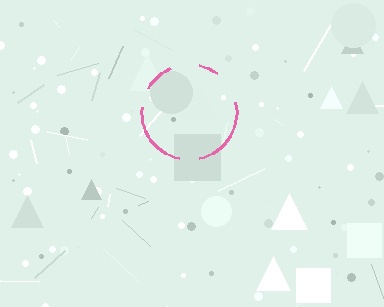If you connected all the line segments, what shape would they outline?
They would outline a circle.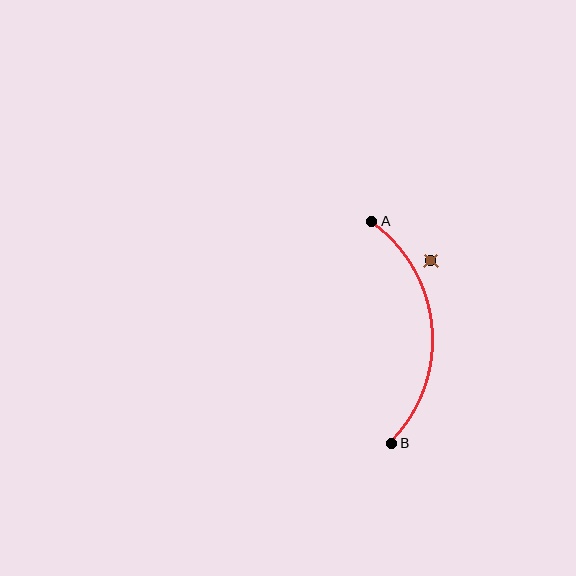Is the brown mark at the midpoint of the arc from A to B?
No — the brown mark does not lie on the arc at all. It sits slightly outside the curve.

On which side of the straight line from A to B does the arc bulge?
The arc bulges to the right of the straight line connecting A and B.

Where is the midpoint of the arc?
The arc midpoint is the point on the curve farthest from the straight line joining A and B. It sits to the right of that line.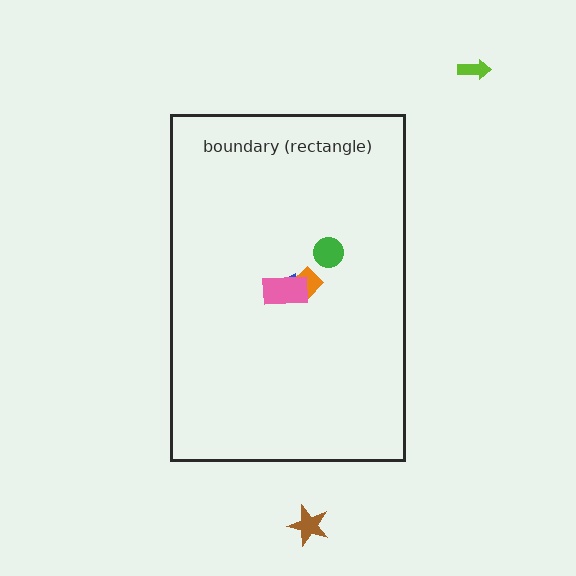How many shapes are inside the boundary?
4 inside, 2 outside.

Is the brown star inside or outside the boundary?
Outside.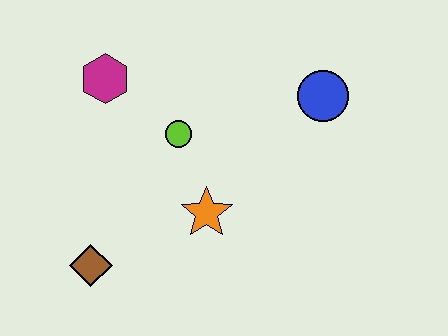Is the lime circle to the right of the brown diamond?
Yes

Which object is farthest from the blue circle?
The brown diamond is farthest from the blue circle.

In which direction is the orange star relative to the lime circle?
The orange star is below the lime circle.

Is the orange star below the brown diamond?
No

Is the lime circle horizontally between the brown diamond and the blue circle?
Yes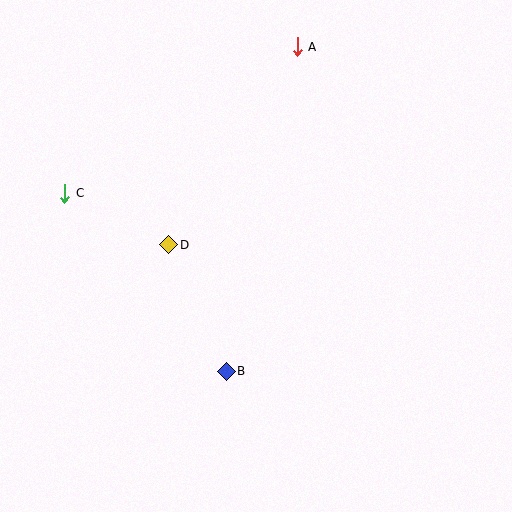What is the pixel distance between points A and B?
The distance between A and B is 332 pixels.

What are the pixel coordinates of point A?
Point A is at (297, 47).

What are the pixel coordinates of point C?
Point C is at (64, 193).